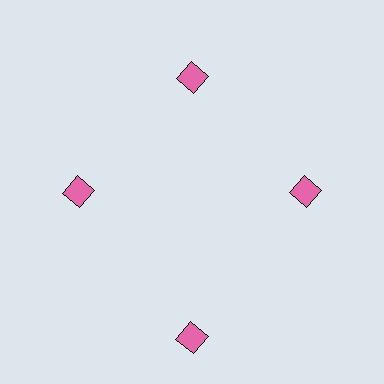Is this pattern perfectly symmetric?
No. The 4 pink diamonds are arranged in a ring, but one element near the 6 o'clock position is pushed outward from the center, breaking the 4-fold rotational symmetry.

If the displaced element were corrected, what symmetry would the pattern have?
It would have 4-fold rotational symmetry — the pattern would map onto itself every 90 degrees.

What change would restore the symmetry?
The symmetry would be restored by moving it inward, back onto the ring so that all 4 diamonds sit at equal angles and equal distance from the center.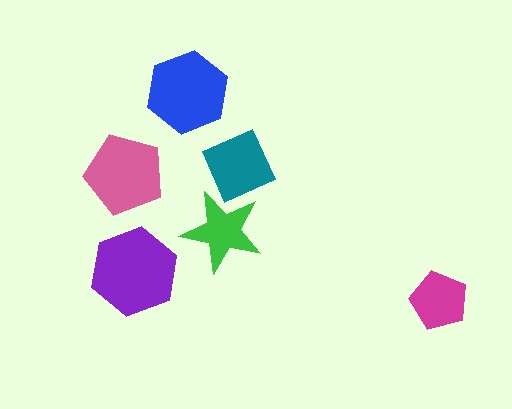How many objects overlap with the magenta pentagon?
0 objects overlap with the magenta pentagon.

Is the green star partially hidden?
Yes, it is partially covered by another shape.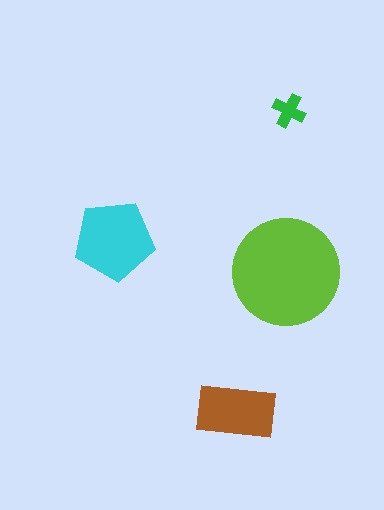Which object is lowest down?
The brown rectangle is bottommost.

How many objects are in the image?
There are 4 objects in the image.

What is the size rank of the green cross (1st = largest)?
4th.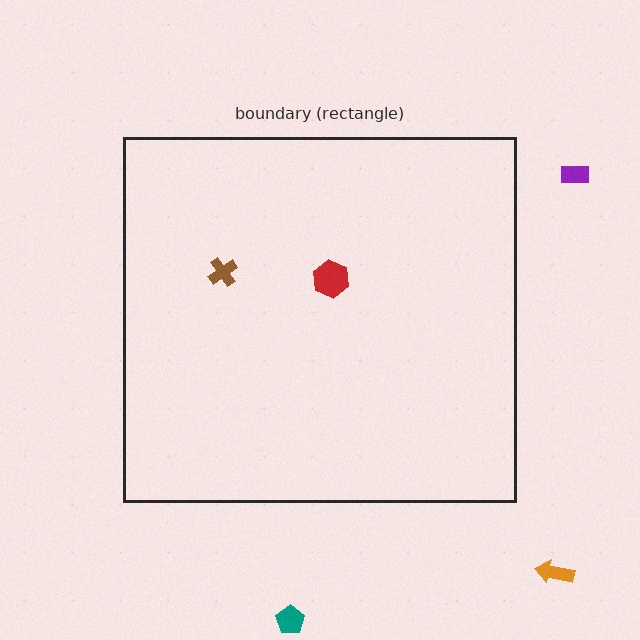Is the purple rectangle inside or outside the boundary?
Outside.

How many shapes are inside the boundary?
2 inside, 3 outside.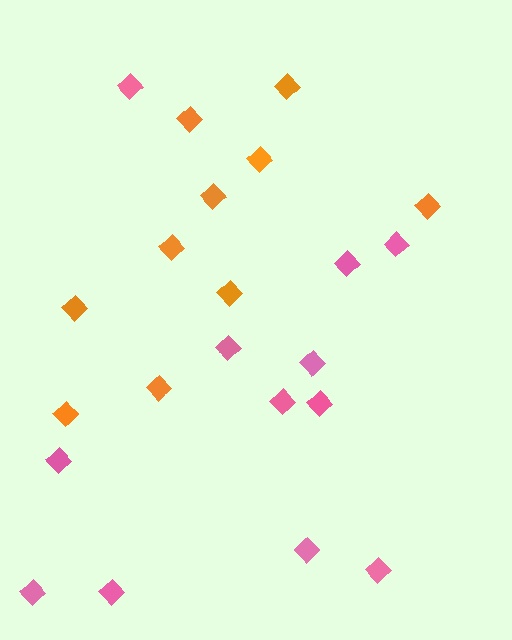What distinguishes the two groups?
There are 2 groups: one group of pink diamonds (12) and one group of orange diamonds (10).